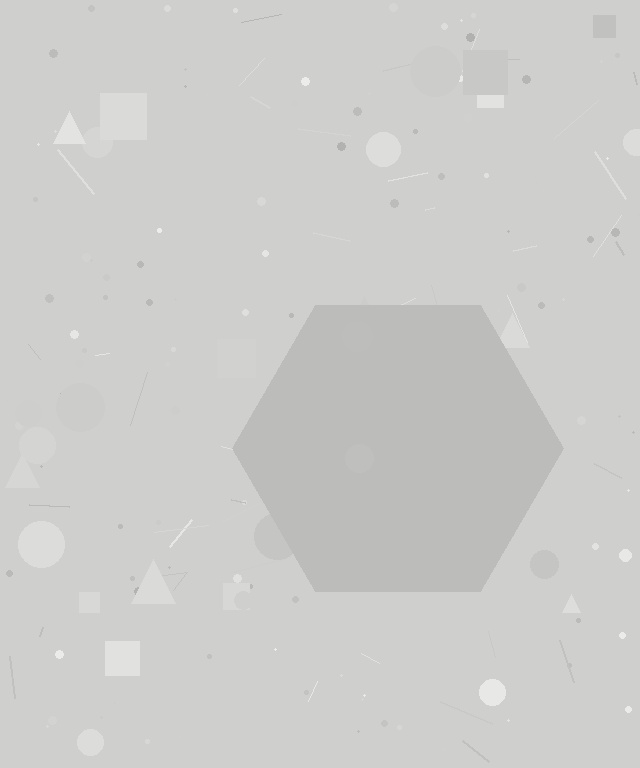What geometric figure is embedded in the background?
A hexagon is embedded in the background.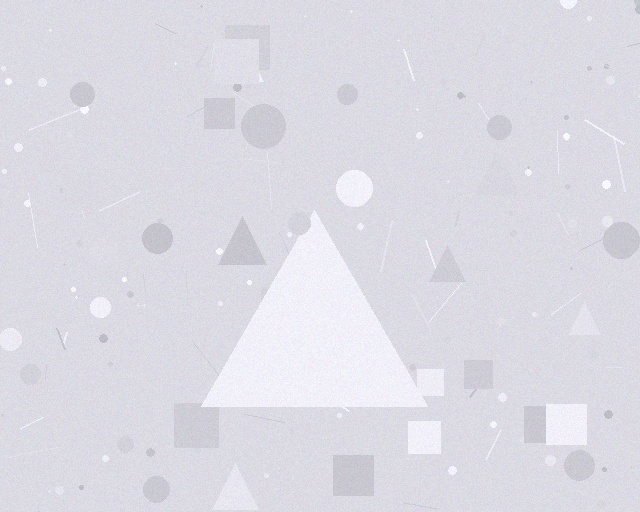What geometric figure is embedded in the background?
A triangle is embedded in the background.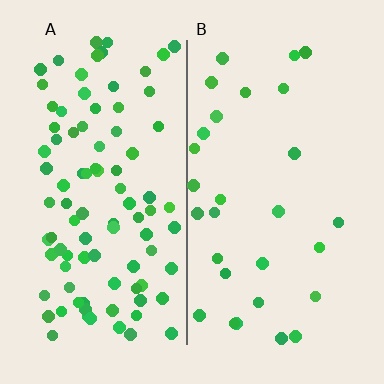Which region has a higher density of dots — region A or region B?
A (the left).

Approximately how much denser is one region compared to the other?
Approximately 3.2× — region A over region B.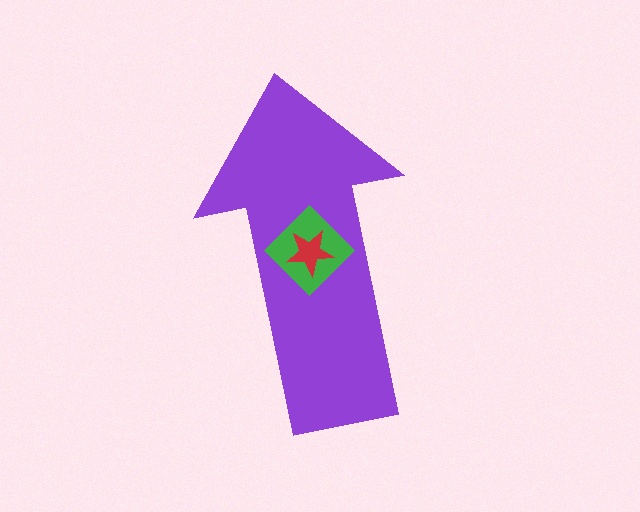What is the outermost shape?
The purple arrow.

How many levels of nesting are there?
3.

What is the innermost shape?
The red star.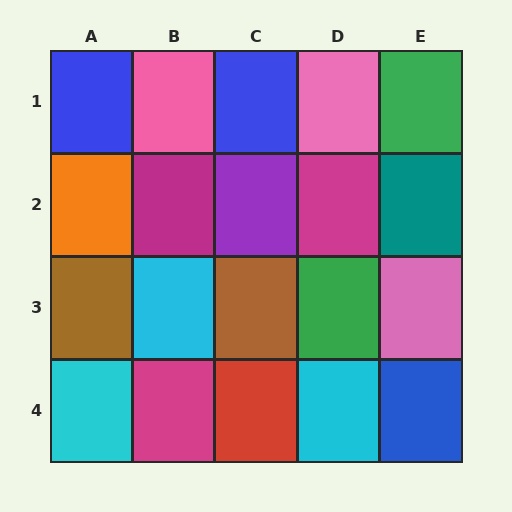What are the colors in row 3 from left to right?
Brown, cyan, brown, green, pink.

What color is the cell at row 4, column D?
Cyan.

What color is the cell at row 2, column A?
Orange.